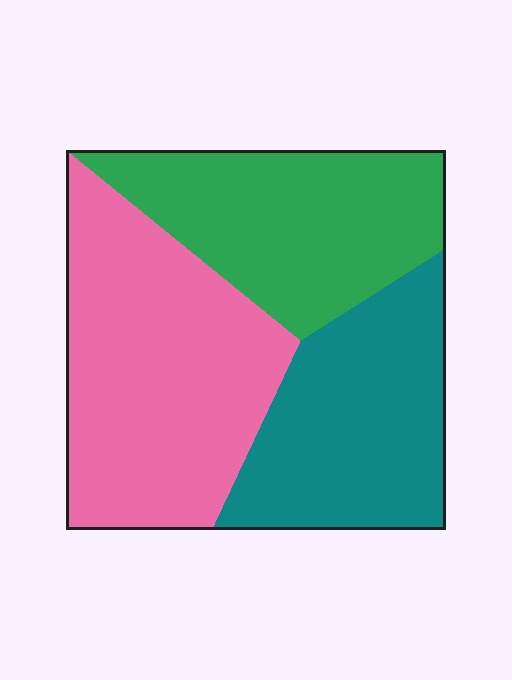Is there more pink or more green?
Pink.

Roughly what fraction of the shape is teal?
Teal covers about 30% of the shape.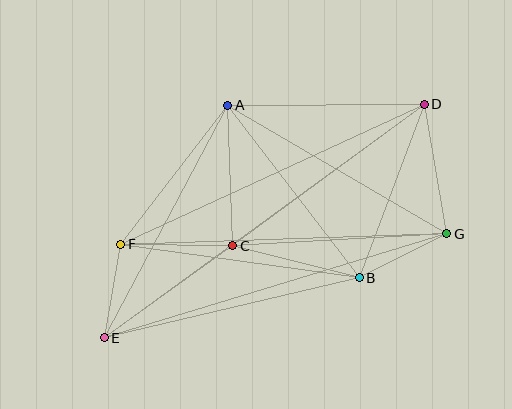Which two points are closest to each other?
Points E and F are closest to each other.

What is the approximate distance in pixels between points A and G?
The distance between A and G is approximately 254 pixels.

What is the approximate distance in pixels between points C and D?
The distance between C and D is approximately 238 pixels.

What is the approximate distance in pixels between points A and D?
The distance between A and D is approximately 197 pixels.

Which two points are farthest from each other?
Points D and E are farthest from each other.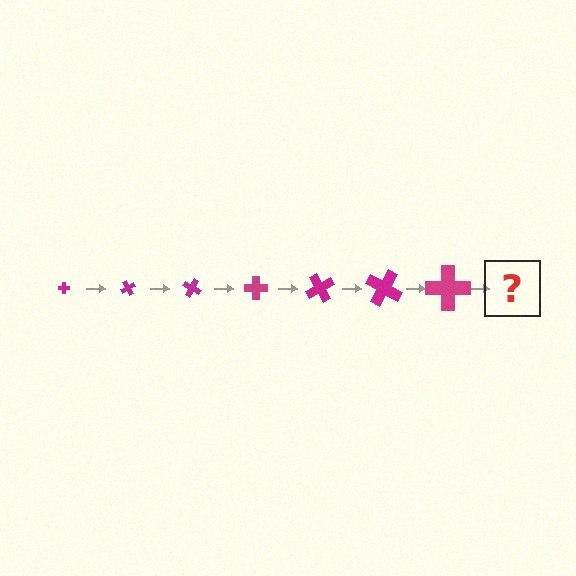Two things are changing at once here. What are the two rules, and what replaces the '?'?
The two rules are that the cross grows larger each step and it rotates 60 degrees each step. The '?' should be a cross, larger than the previous one and rotated 420 degrees from the start.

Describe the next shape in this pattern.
It should be a cross, larger than the previous one and rotated 420 degrees from the start.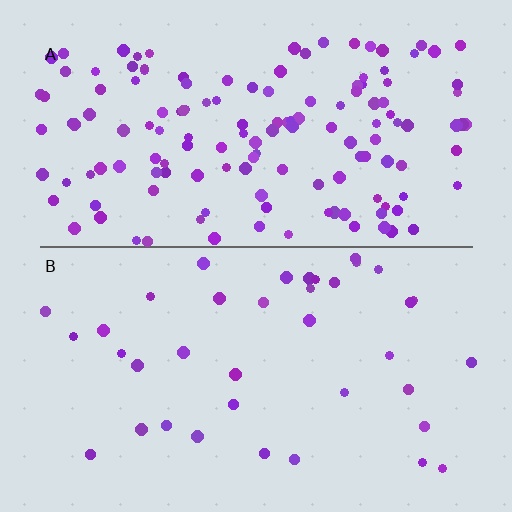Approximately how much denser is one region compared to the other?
Approximately 3.9× — region A over region B.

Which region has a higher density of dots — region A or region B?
A (the top).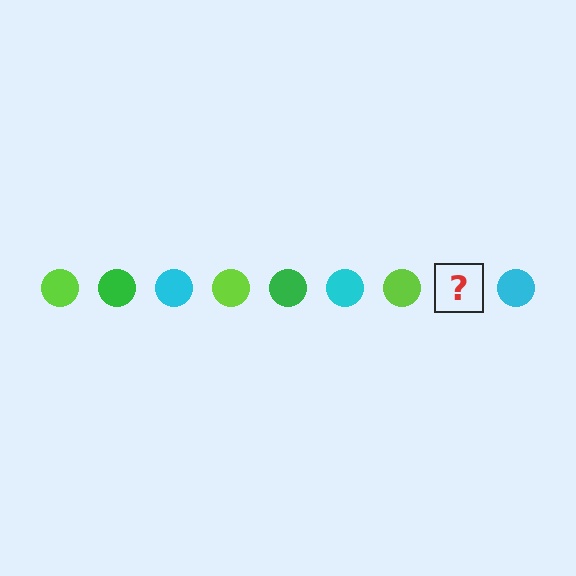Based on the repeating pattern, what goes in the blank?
The blank should be a green circle.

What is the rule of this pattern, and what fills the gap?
The rule is that the pattern cycles through lime, green, cyan circles. The gap should be filled with a green circle.